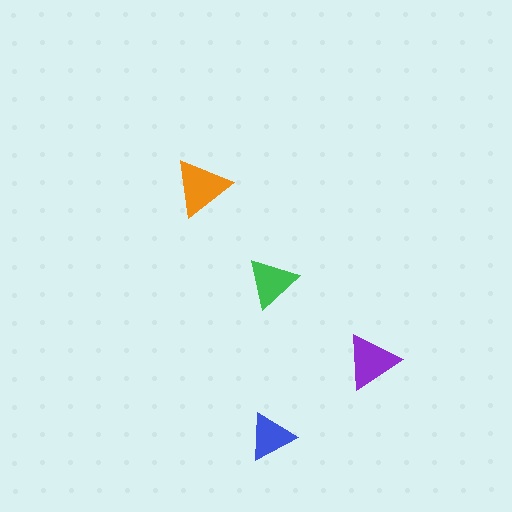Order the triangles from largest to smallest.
the orange one, the purple one, the green one, the blue one.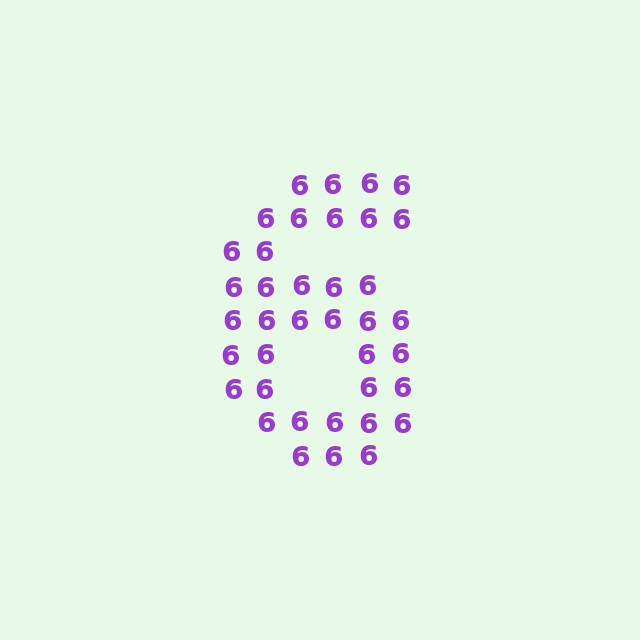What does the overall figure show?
The overall figure shows the digit 6.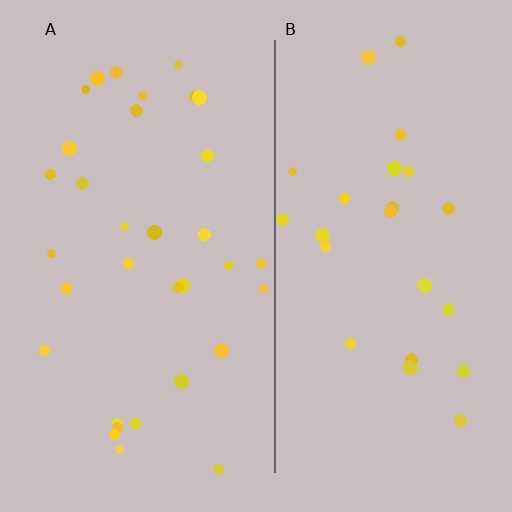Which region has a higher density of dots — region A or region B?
A (the left).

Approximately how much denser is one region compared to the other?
Approximately 1.3× — region A over region B.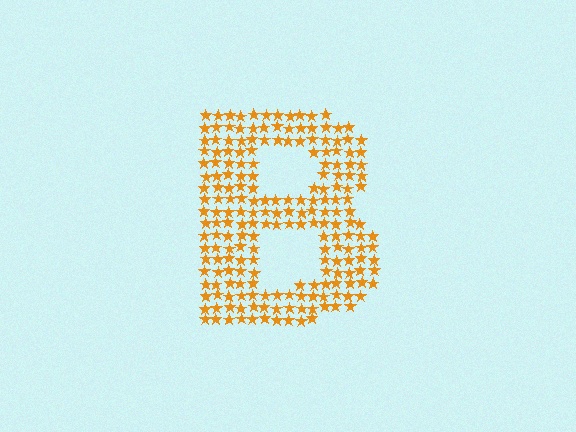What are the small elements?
The small elements are stars.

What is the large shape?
The large shape is the letter B.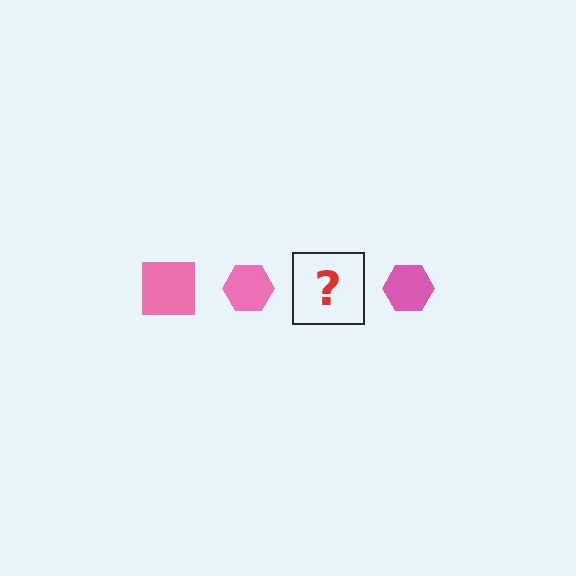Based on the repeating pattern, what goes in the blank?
The blank should be a pink square.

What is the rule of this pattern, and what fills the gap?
The rule is that the pattern cycles through square, hexagon shapes in pink. The gap should be filled with a pink square.